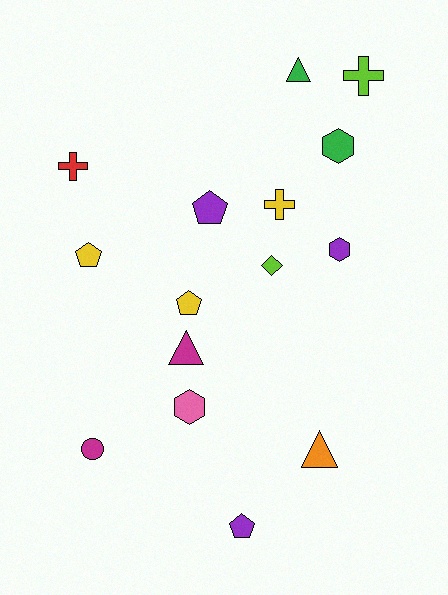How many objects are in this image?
There are 15 objects.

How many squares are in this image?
There are no squares.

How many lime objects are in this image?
There are 2 lime objects.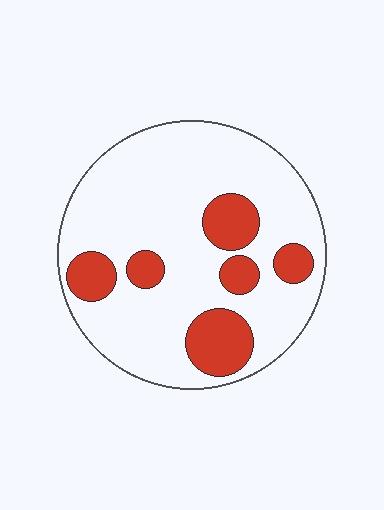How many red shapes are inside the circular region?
6.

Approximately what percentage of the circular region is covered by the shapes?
Approximately 20%.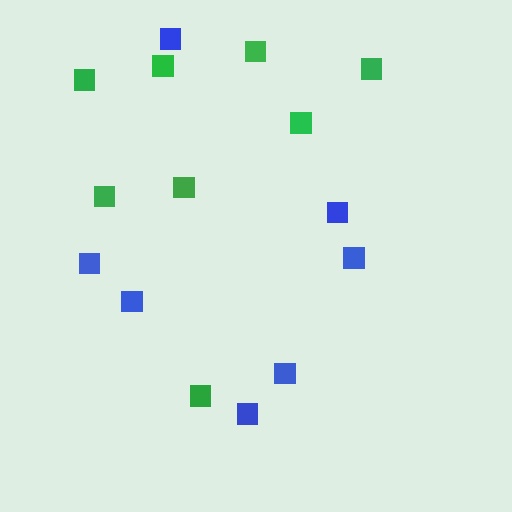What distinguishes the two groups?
There are 2 groups: one group of blue squares (7) and one group of green squares (8).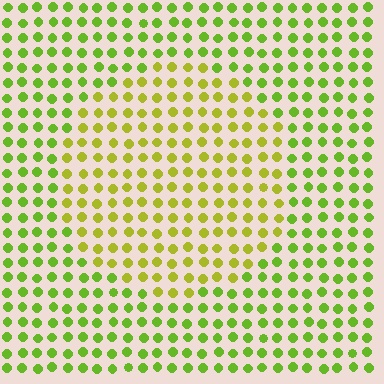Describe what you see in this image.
The image is filled with small lime elements in a uniform arrangement. A circle-shaped region is visible where the elements are tinted to a slightly different hue, forming a subtle color boundary.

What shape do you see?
I see a circle.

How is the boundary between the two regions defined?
The boundary is defined purely by a slight shift in hue (about 27 degrees). Spacing, size, and orientation are identical on both sides.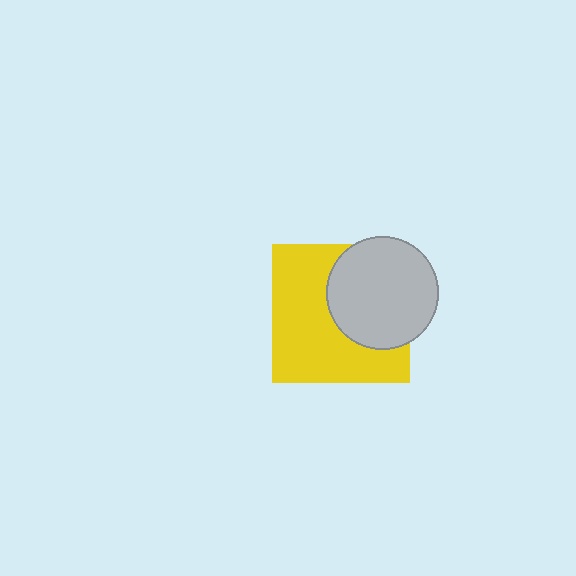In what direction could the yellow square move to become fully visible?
The yellow square could move left. That would shift it out from behind the light gray circle entirely.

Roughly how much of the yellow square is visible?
About half of it is visible (roughly 60%).